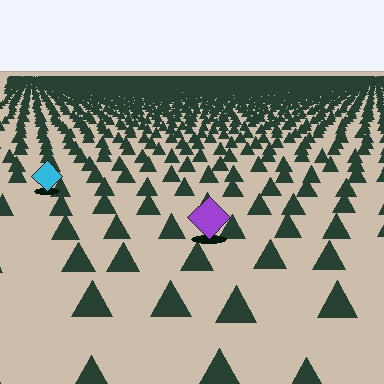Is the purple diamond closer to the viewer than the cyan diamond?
Yes. The purple diamond is closer — you can tell from the texture gradient: the ground texture is coarser near it.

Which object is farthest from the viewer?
The cyan diamond is farthest from the viewer. It appears smaller and the ground texture around it is denser.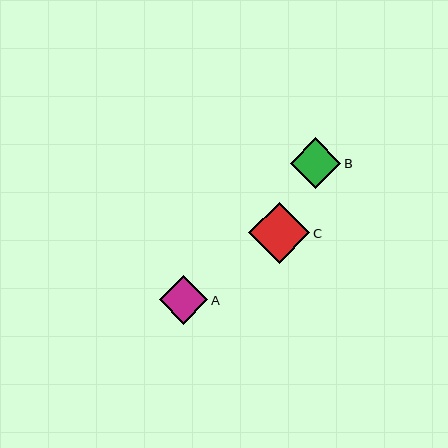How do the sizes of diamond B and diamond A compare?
Diamond B and diamond A are approximately the same size.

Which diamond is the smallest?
Diamond A is the smallest with a size of approximately 49 pixels.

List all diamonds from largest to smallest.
From largest to smallest: C, B, A.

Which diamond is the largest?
Diamond C is the largest with a size of approximately 61 pixels.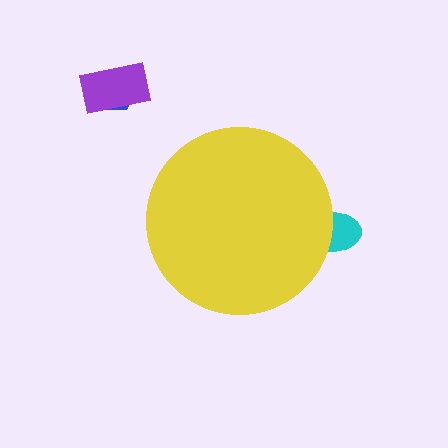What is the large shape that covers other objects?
A yellow circle.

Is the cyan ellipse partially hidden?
Yes, the cyan ellipse is partially hidden behind the yellow circle.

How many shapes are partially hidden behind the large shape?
1 shape is partially hidden.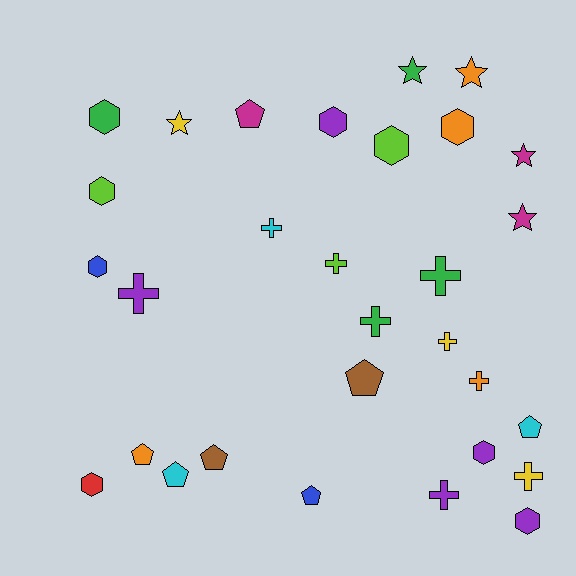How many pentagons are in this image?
There are 7 pentagons.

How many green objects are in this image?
There are 4 green objects.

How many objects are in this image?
There are 30 objects.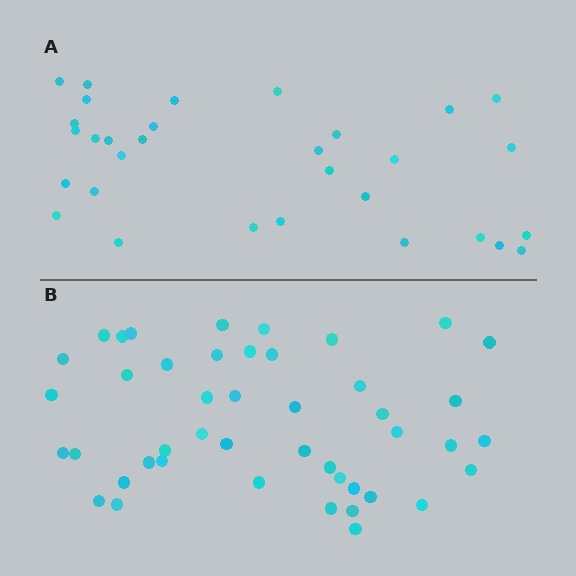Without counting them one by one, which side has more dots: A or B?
Region B (the bottom region) has more dots.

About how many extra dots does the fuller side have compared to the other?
Region B has approximately 15 more dots than region A.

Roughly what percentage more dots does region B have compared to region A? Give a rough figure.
About 45% more.